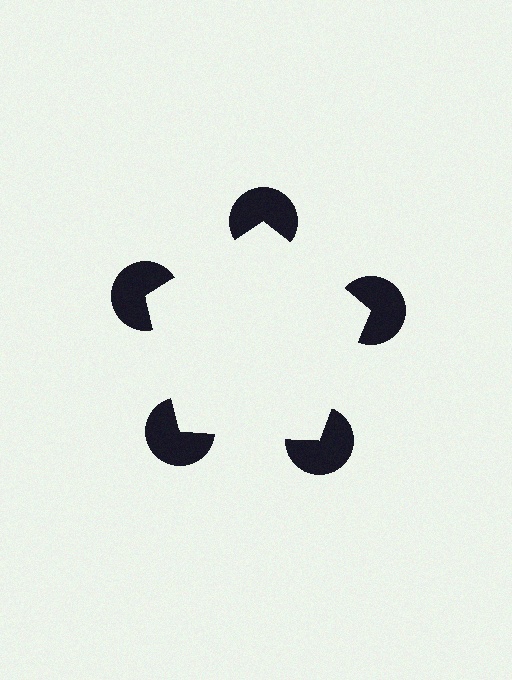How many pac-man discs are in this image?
There are 5 — one at each vertex of the illusory pentagon.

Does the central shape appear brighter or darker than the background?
It typically appears slightly brighter than the background, even though no actual brightness change is drawn.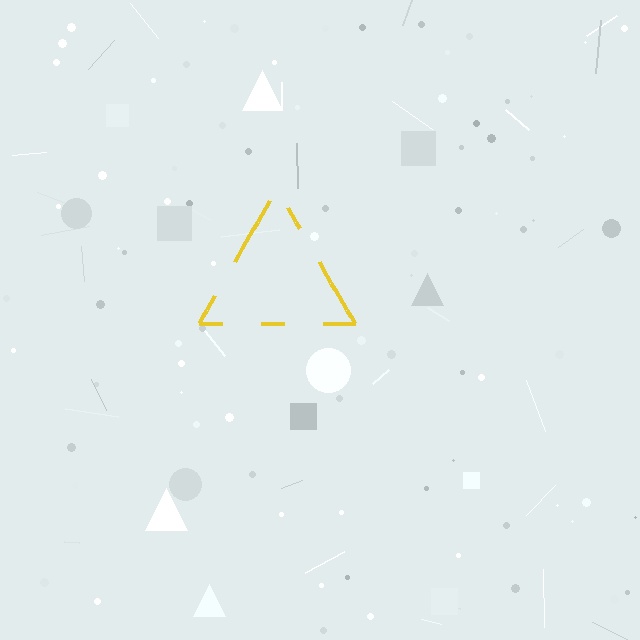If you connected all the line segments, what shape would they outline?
They would outline a triangle.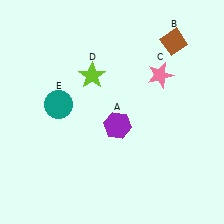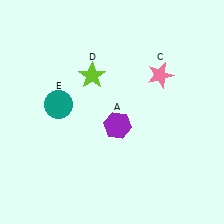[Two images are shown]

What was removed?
The brown diamond (B) was removed in Image 2.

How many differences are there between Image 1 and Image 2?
There is 1 difference between the two images.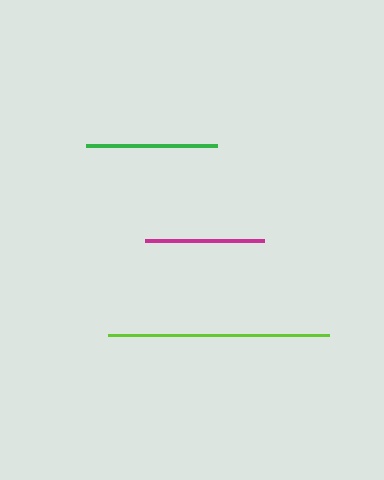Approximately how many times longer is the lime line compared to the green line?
The lime line is approximately 1.7 times the length of the green line.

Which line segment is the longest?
The lime line is the longest at approximately 221 pixels.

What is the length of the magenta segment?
The magenta segment is approximately 119 pixels long.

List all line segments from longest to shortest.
From longest to shortest: lime, green, magenta.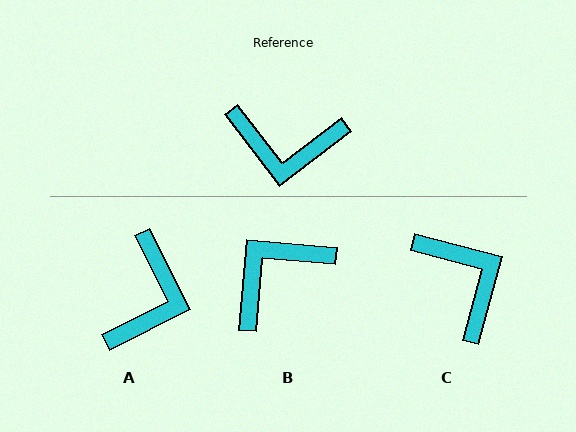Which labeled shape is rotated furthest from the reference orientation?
B, about 133 degrees away.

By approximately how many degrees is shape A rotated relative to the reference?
Approximately 79 degrees counter-clockwise.